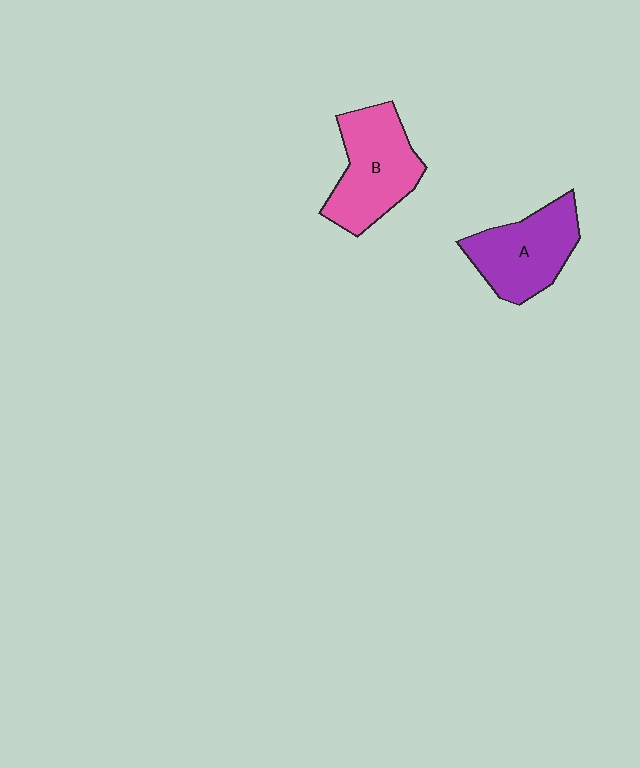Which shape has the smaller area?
Shape A (purple).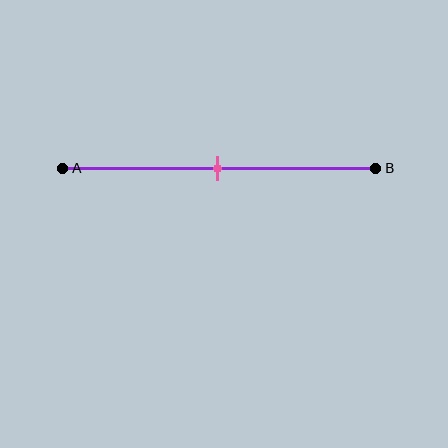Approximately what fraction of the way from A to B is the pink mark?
The pink mark is approximately 50% of the way from A to B.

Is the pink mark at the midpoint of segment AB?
Yes, the mark is approximately at the midpoint.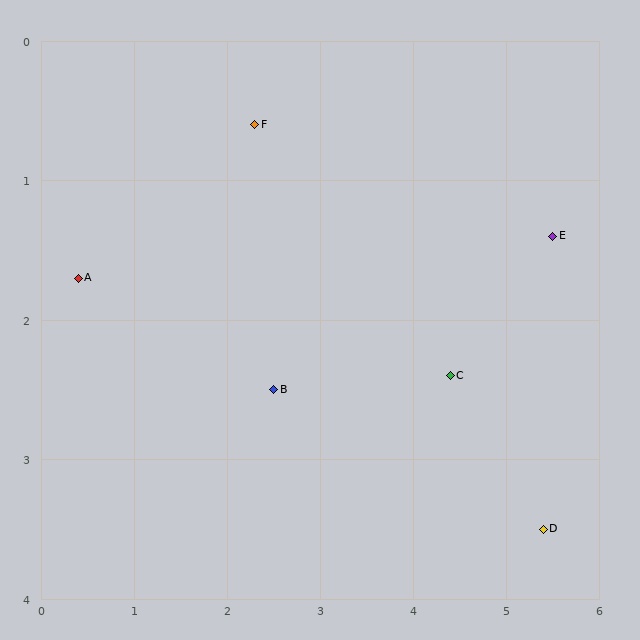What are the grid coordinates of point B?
Point B is at approximately (2.5, 2.5).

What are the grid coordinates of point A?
Point A is at approximately (0.4, 1.7).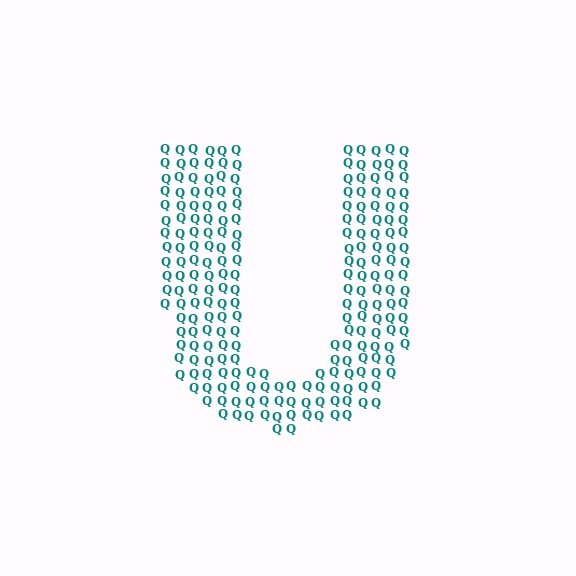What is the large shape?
The large shape is the letter U.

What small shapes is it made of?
It is made of small letter Q's.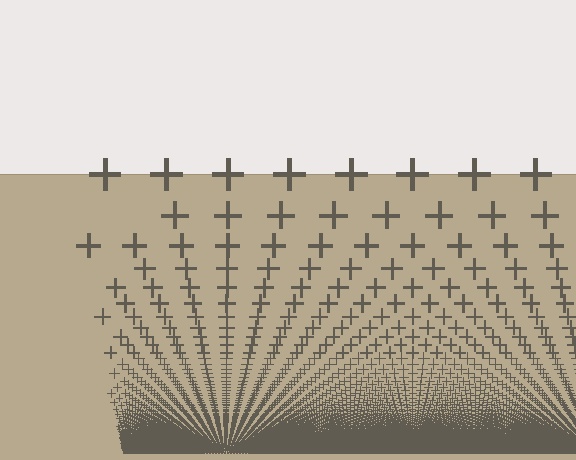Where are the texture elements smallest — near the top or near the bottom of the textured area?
Near the bottom.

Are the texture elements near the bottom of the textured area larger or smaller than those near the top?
Smaller. The gradient is inverted — elements near the bottom are smaller and denser.